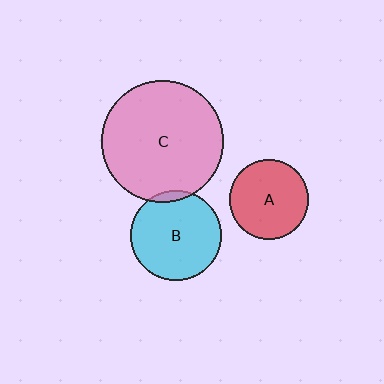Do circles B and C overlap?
Yes.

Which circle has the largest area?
Circle C (pink).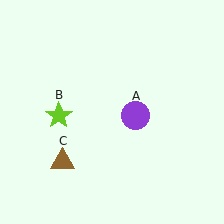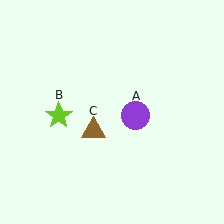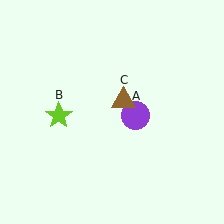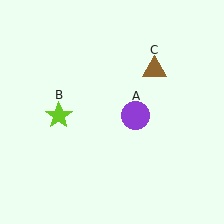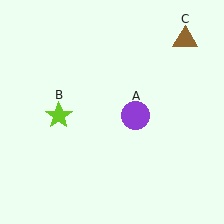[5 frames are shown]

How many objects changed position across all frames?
1 object changed position: brown triangle (object C).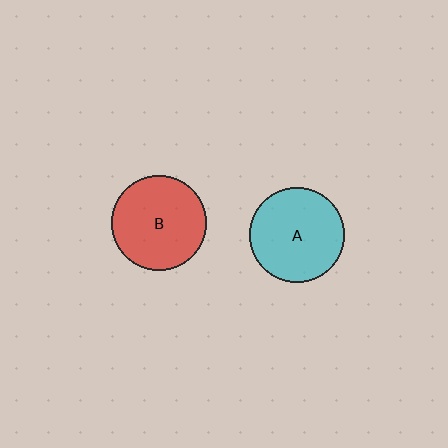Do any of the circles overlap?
No, none of the circles overlap.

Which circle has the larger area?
Circle B (red).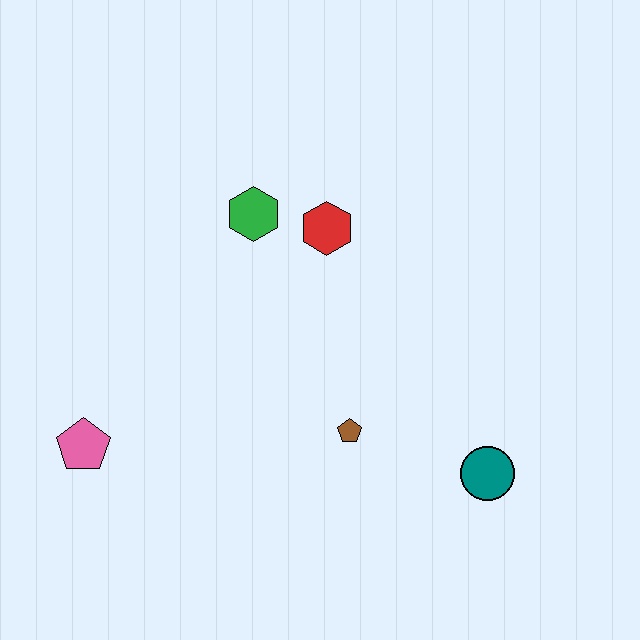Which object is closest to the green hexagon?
The red hexagon is closest to the green hexagon.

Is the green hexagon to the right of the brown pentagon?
No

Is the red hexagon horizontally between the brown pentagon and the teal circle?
No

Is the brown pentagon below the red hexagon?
Yes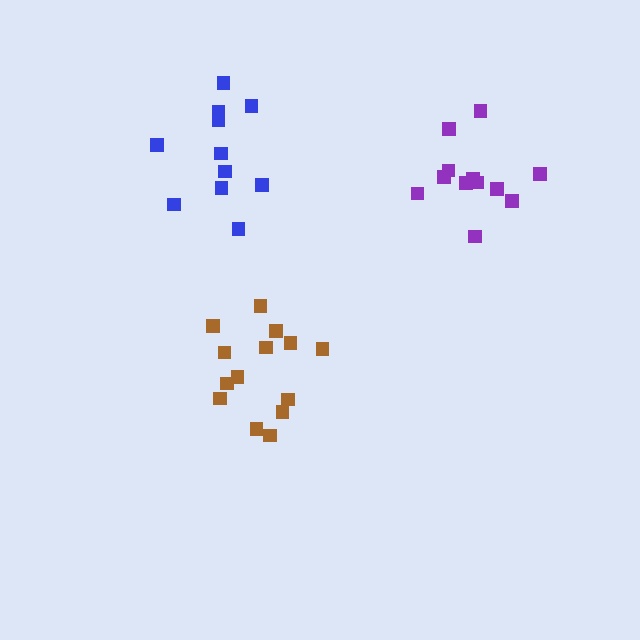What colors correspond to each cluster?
The clusters are colored: brown, purple, blue.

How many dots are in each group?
Group 1: 14 dots, Group 2: 12 dots, Group 3: 11 dots (37 total).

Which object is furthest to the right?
The purple cluster is rightmost.